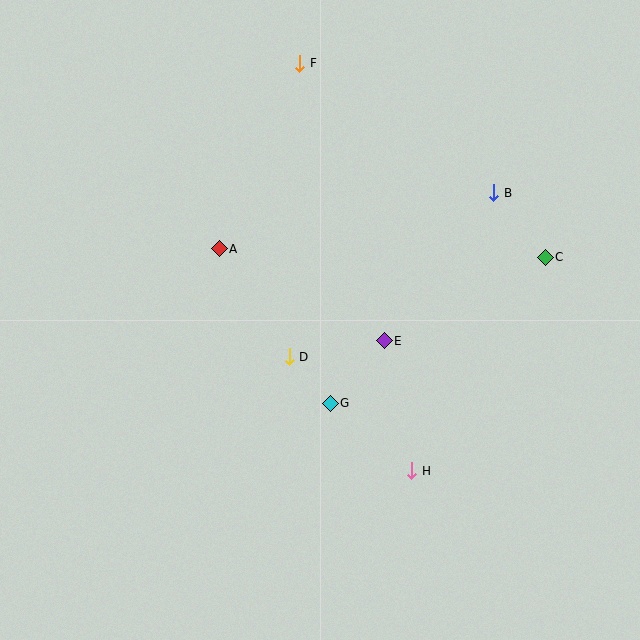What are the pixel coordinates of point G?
Point G is at (330, 403).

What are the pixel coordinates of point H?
Point H is at (412, 471).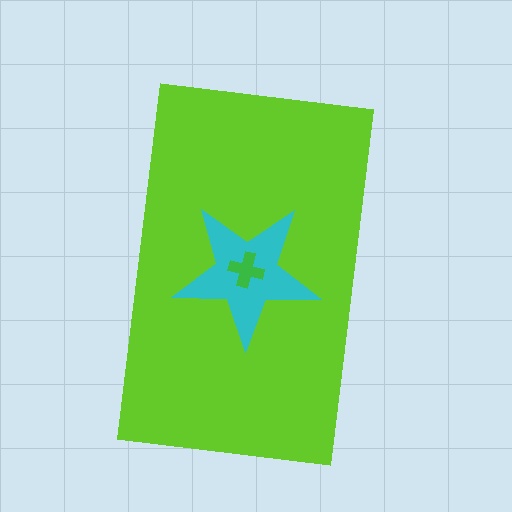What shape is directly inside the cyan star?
The green cross.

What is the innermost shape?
The green cross.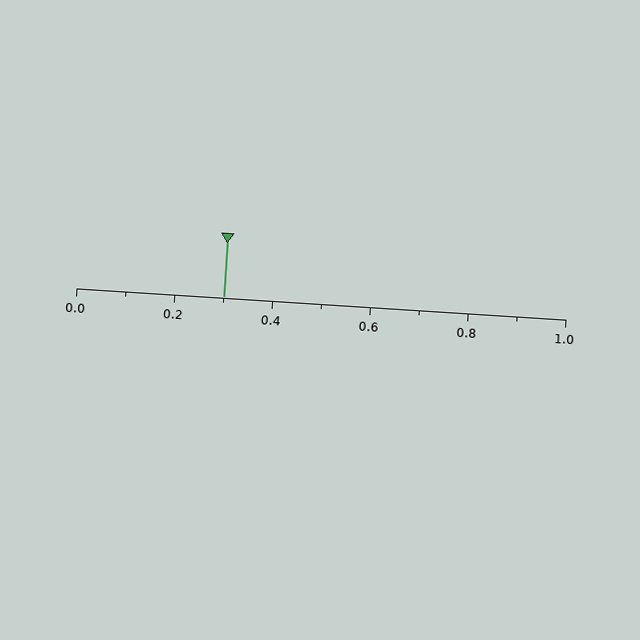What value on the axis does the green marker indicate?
The marker indicates approximately 0.3.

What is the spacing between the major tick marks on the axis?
The major ticks are spaced 0.2 apart.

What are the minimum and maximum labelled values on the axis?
The axis runs from 0.0 to 1.0.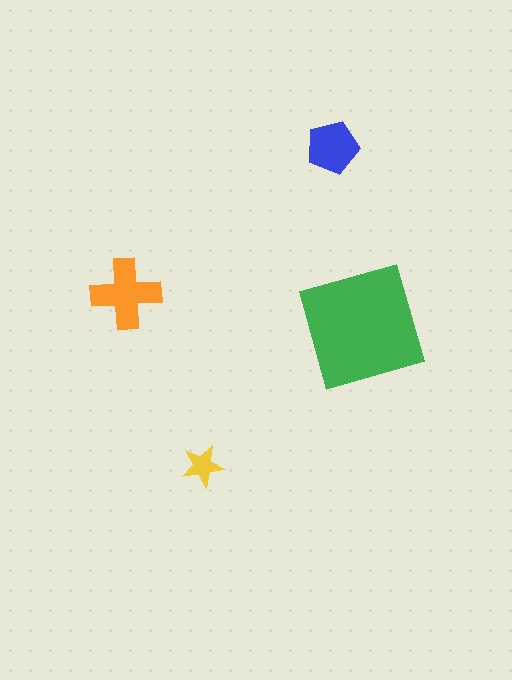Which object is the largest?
The green square.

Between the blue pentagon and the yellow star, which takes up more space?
The blue pentagon.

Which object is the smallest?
The yellow star.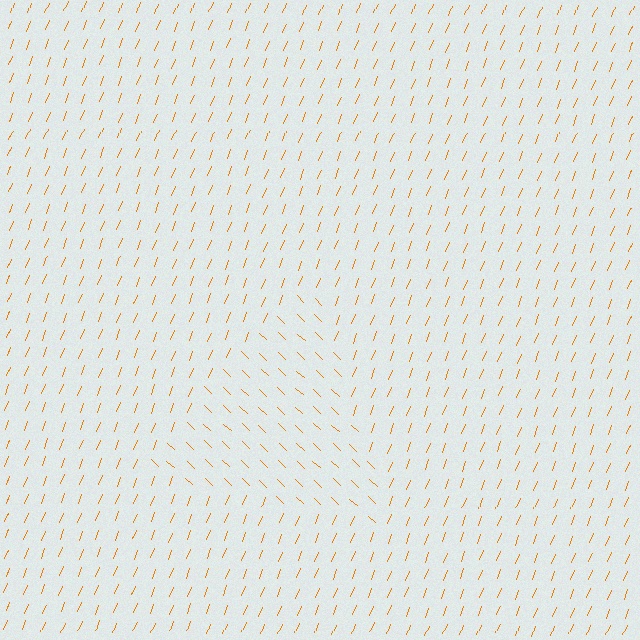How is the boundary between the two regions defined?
The boundary is defined purely by a change in line orientation (approximately 67 degrees difference). All lines are the same color and thickness.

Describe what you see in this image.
The image is filled with small orange line segments. A triangle region in the image has lines oriented differently from the surrounding lines, creating a visible texture boundary.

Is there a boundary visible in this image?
Yes, there is a texture boundary formed by a change in line orientation.